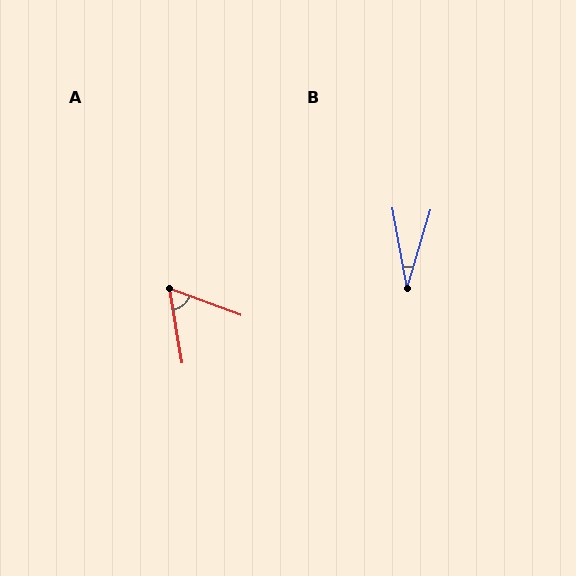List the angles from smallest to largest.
B (27°), A (60°).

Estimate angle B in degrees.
Approximately 27 degrees.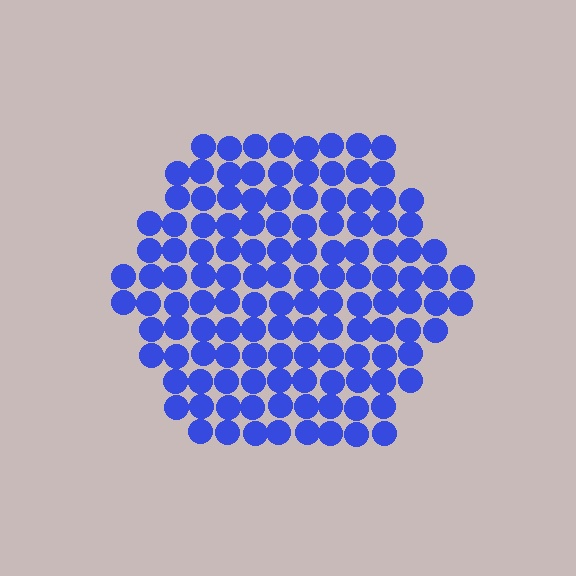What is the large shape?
The large shape is a hexagon.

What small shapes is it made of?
It is made of small circles.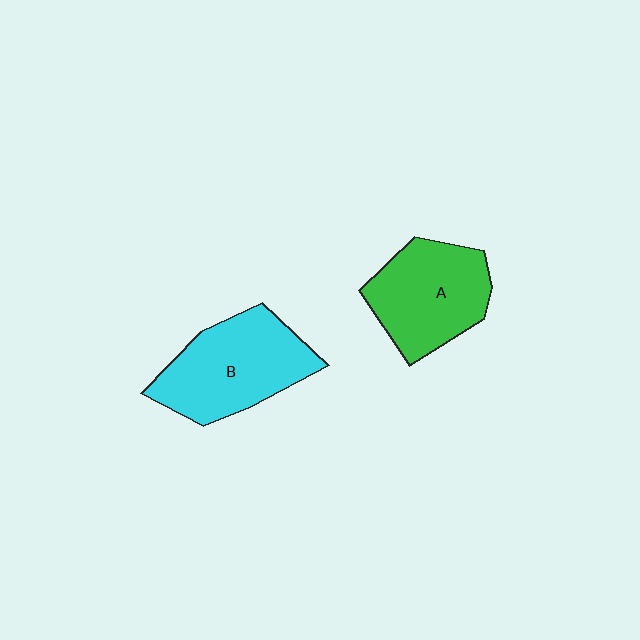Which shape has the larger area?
Shape B (cyan).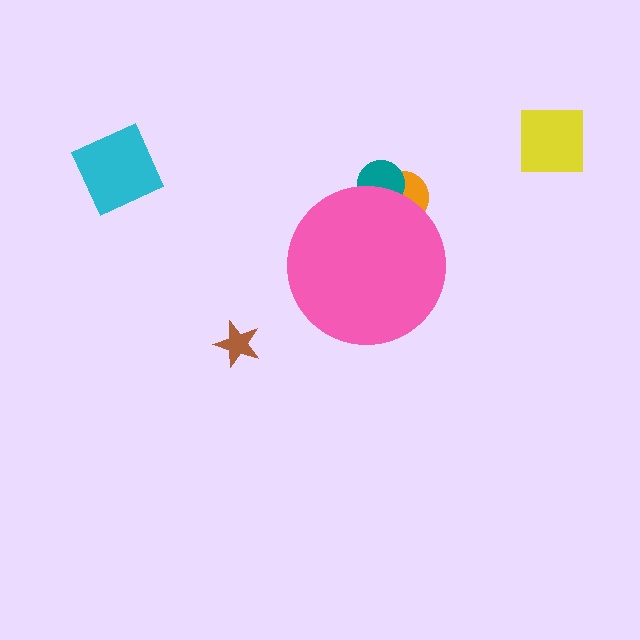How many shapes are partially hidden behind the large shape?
2 shapes are partially hidden.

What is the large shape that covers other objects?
A pink circle.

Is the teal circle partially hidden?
Yes, the teal circle is partially hidden behind the pink circle.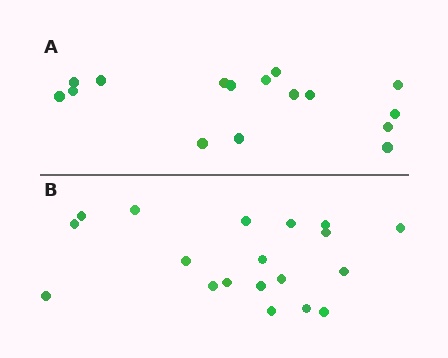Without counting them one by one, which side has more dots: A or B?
Region B (the bottom region) has more dots.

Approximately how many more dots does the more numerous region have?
Region B has just a few more — roughly 2 or 3 more dots than region A.